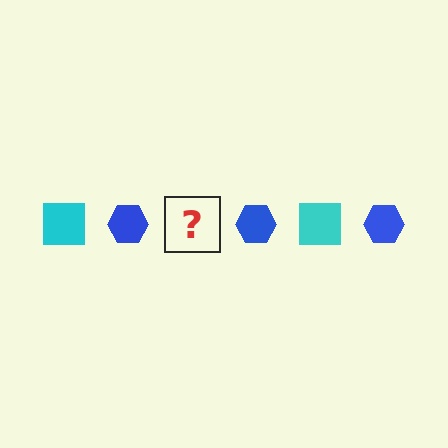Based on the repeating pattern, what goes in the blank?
The blank should be a cyan square.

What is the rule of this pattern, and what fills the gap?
The rule is that the pattern alternates between cyan square and blue hexagon. The gap should be filled with a cyan square.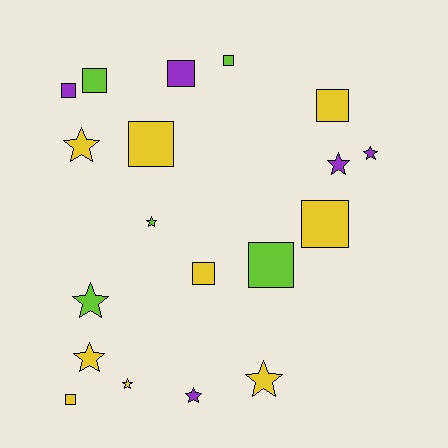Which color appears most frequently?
Yellow, with 9 objects.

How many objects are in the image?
There are 19 objects.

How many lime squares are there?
There are 3 lime squares.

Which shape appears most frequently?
Square, with 10 objects.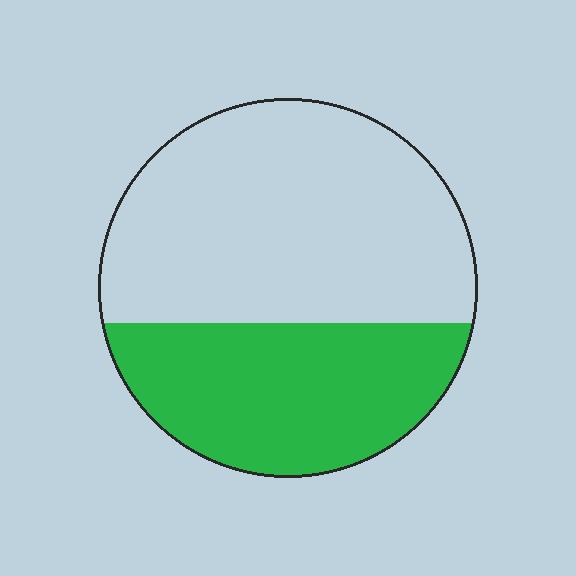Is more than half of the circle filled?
No.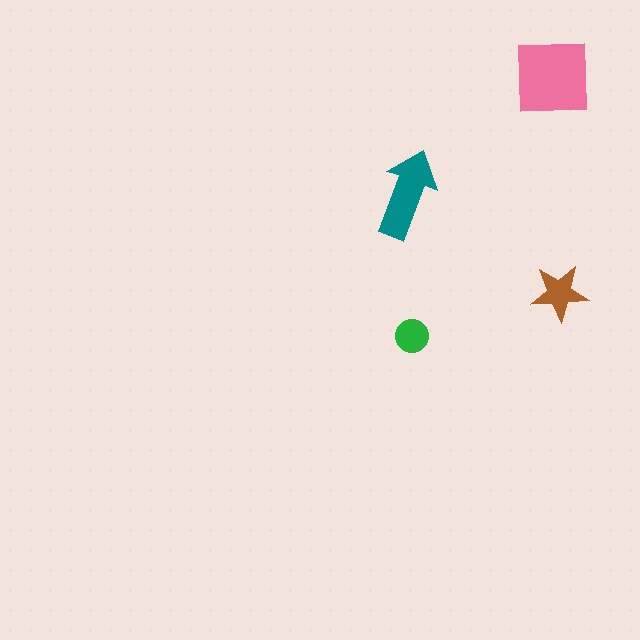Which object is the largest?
The pink square.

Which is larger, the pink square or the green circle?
The pink square.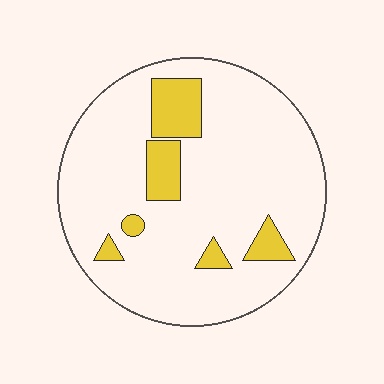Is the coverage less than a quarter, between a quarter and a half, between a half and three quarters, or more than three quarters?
Less than a quarter.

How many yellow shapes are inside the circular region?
6.